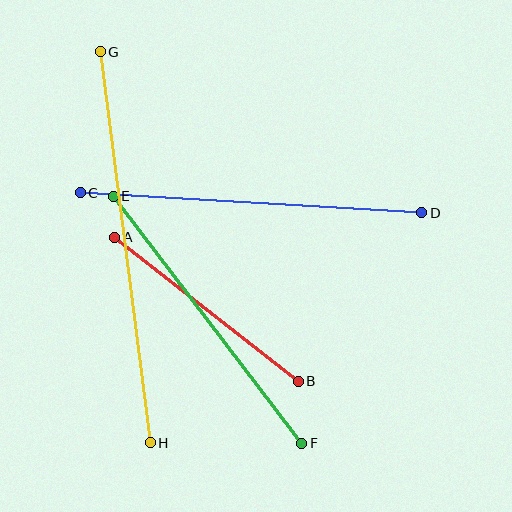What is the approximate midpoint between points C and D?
The midpoint is at approximately (251, 203) pixels.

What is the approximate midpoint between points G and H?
The midpoint is at approximately (125, 247) pixels.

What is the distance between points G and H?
The distance is approximately 394 pixels.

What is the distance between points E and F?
The distance is approximately 311 pixels.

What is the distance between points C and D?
The distance is approximately 342 pixels.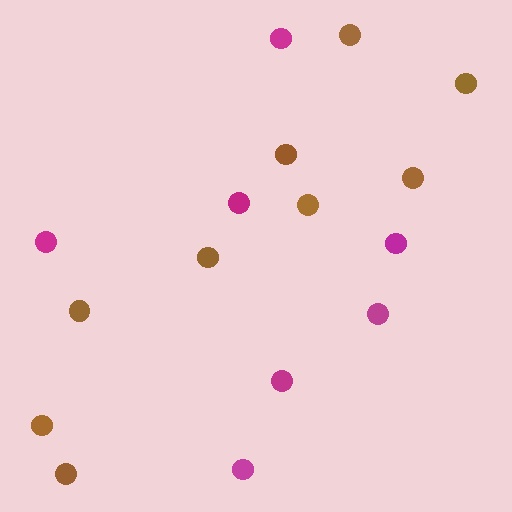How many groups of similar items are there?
There are 2 groups: one group of brown circles (9) and one group of magenta circles (7).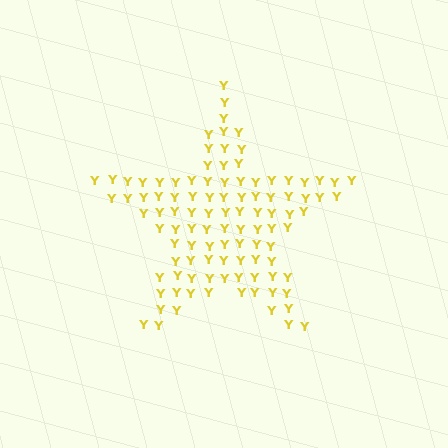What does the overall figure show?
The overall figure shows a star.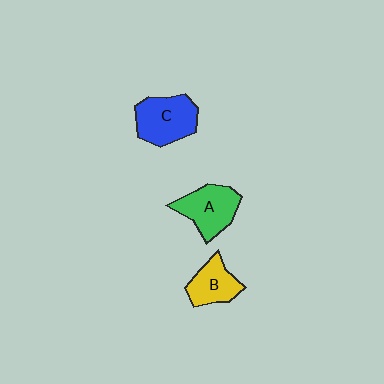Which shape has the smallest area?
Shape B (yellow).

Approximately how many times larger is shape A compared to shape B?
Approximately 1.3 times.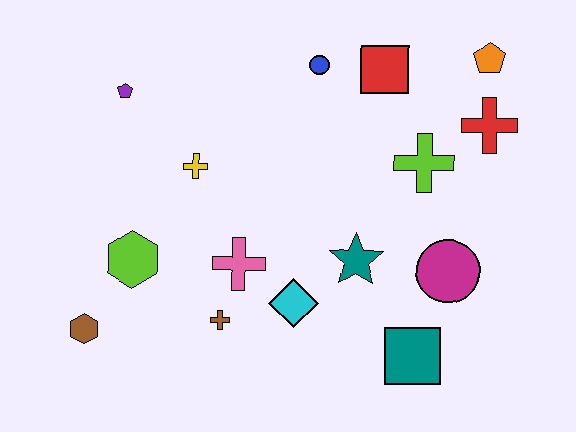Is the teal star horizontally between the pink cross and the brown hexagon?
No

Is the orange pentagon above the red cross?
Yes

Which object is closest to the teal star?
The cyan diamond is closest to the teal star.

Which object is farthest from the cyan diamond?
The orange pentagon is farthest from the cyan diamond.